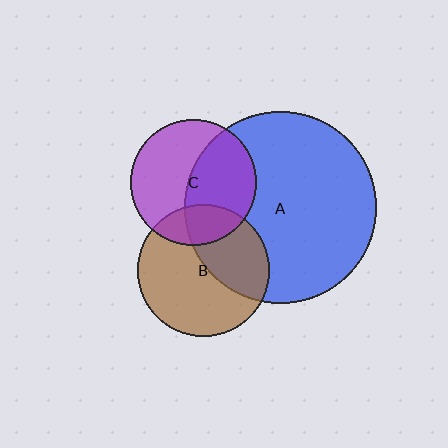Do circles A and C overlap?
Yes.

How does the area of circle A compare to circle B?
Approximately 2.1 times.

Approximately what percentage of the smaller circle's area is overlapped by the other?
Approximately 50%.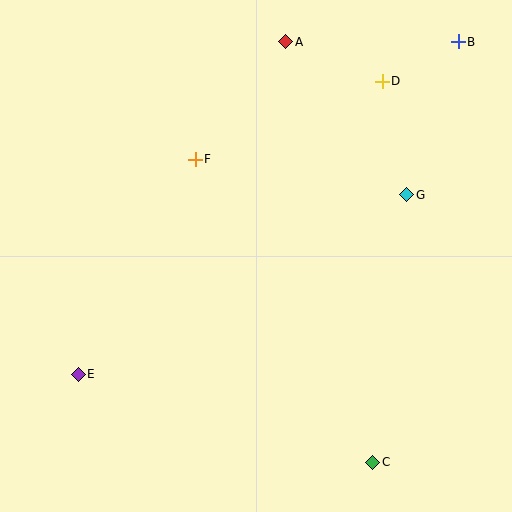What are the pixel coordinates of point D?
Point D is at (382, 81).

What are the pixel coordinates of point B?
Point B is at (458, 42).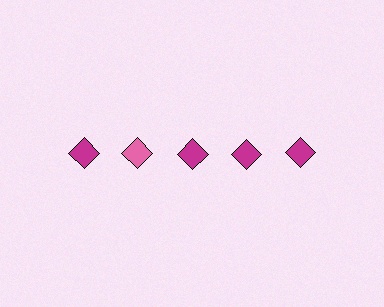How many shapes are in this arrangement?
There are 5 shapes arranged in a grid pattern.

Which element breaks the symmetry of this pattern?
The pink diamond in the top row, second from left column breaks the symmetry. All other shapes are magenta diamonds.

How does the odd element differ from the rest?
It has a different color: pink instead of magenta.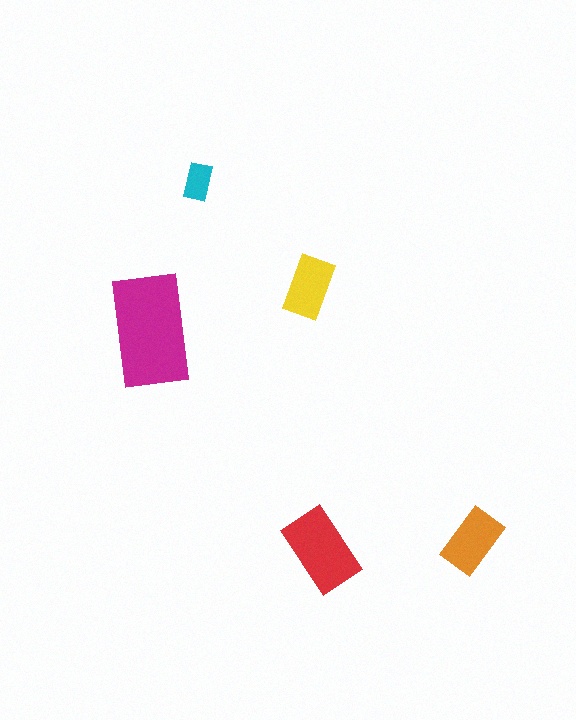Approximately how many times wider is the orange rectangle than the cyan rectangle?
About 1.5 times wider.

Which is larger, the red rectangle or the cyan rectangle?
The red one.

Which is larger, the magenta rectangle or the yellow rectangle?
The magenta one.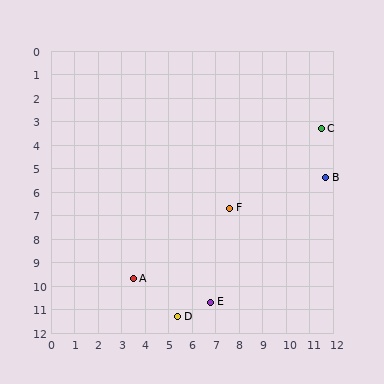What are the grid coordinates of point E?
Point E is at approximately (6.8, 10.7).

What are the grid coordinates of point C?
Point C is at approximately (11.5, 3.3).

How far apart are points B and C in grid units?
Points B and C are about 2.1 grid units apart.